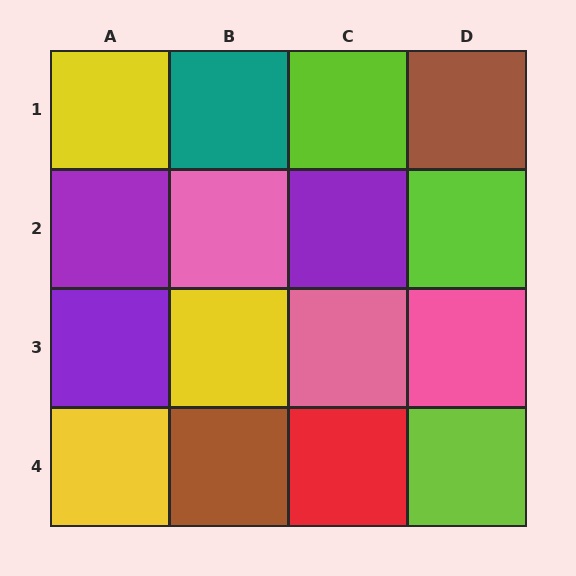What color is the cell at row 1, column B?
Teal.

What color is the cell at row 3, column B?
Yellow.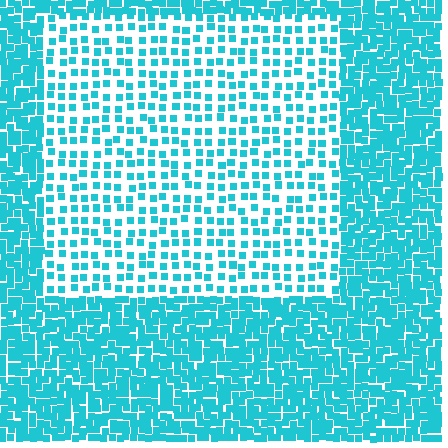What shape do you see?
I see a rectangle.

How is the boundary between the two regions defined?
The boundary is defined by a change in element density (approximately 2.4x ratio). All elements are the same color, size, and shape.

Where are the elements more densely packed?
The elements are more densely packed outside the rectangle boundary.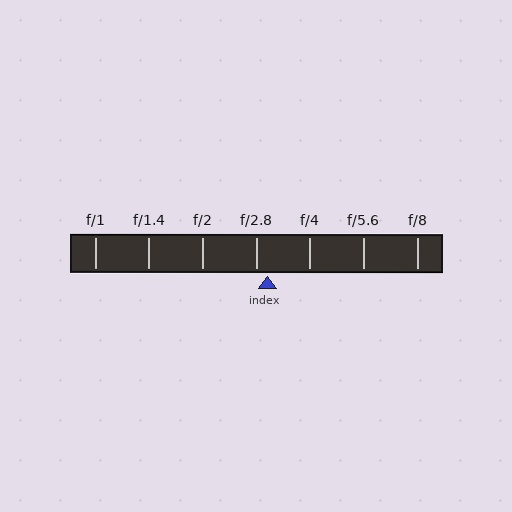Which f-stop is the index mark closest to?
The index mark is closest to f/2.8.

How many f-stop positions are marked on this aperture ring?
There are 7 f-stop positions marked.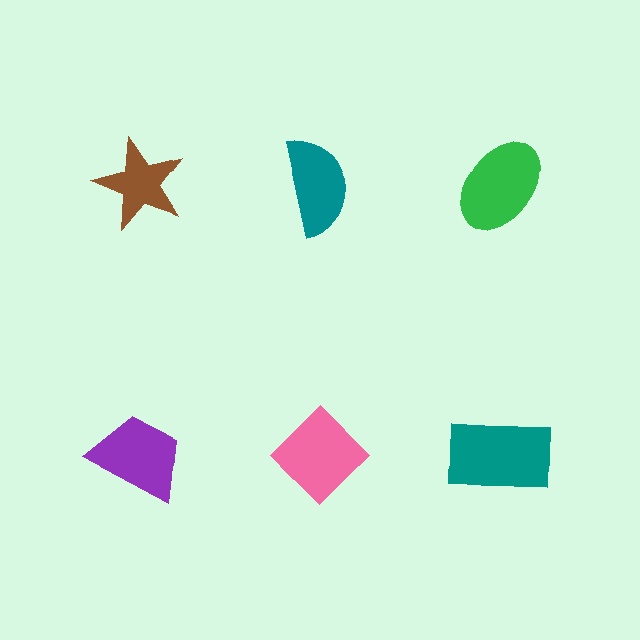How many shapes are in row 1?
3 shapes.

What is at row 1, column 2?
A teal semicircle.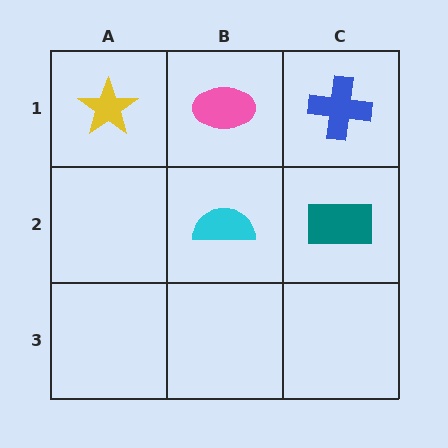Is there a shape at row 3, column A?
No, that cell is empty.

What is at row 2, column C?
A teal rectangle.